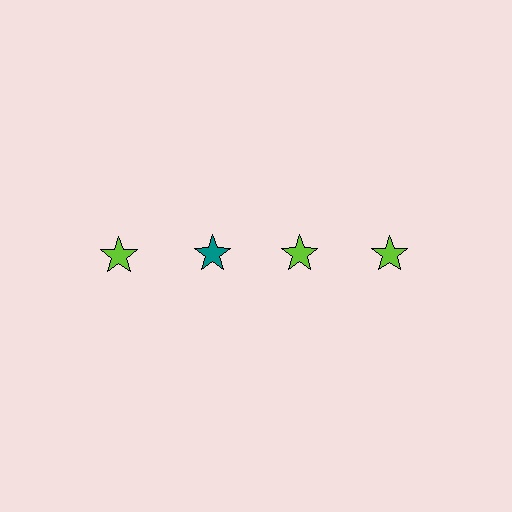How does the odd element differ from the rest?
It has a different color: teal instead of lime.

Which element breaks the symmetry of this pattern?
The teal star in the top row, second from left column breaks the symmetry. All other shapes are lime stars.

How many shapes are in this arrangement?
There are 4 shapes arranged in a grid pattern.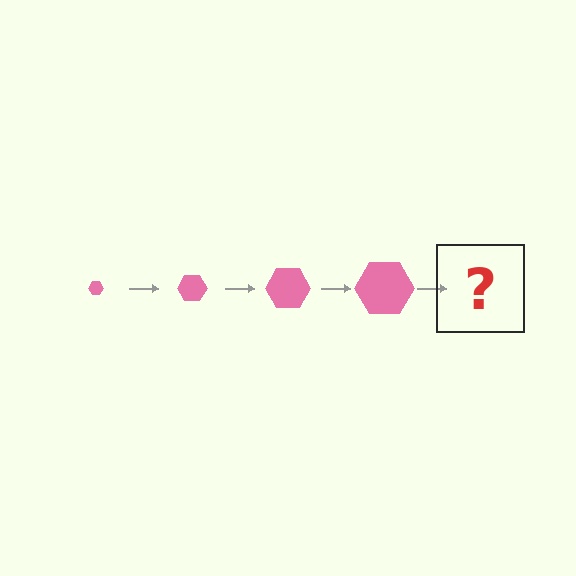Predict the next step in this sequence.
The next step is a pink hexagon, larger than the previous one.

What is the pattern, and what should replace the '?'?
The pattern is that the hexagon gets progressively larger each step. The '?' should be a pink hexagon, larger than the previous one.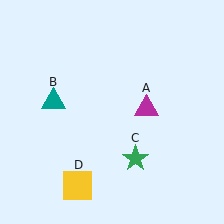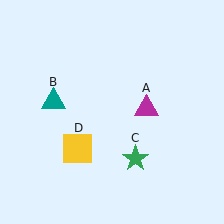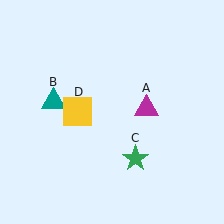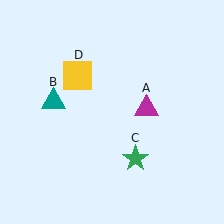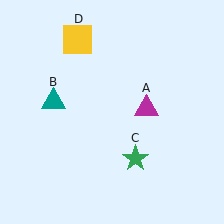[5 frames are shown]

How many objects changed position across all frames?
1 object changed position: yellow square (object D).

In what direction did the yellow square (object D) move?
The yellow square (object D) moved up.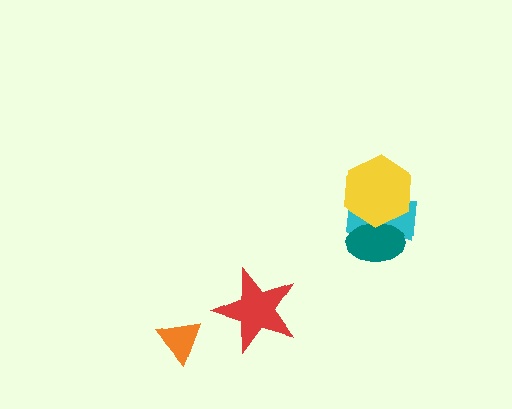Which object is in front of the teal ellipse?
The yellow hexagon is in front of the teal ellipse.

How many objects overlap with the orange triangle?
0 objects overlap with the orange triangle.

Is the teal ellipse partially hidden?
Yes, it is partially covered by another shape.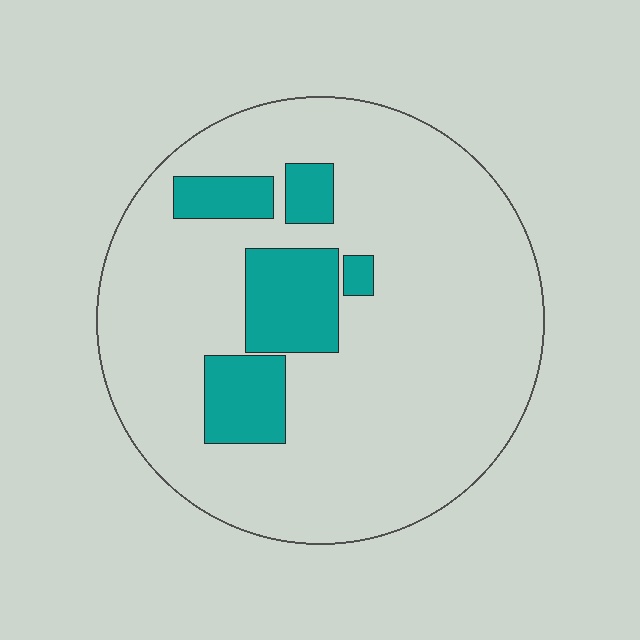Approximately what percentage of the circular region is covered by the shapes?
Approximately 15%.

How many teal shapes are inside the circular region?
5.